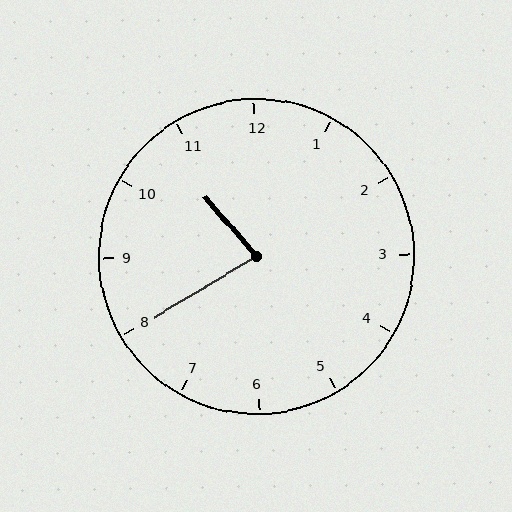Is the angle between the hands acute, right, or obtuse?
It is acute.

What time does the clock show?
10:40.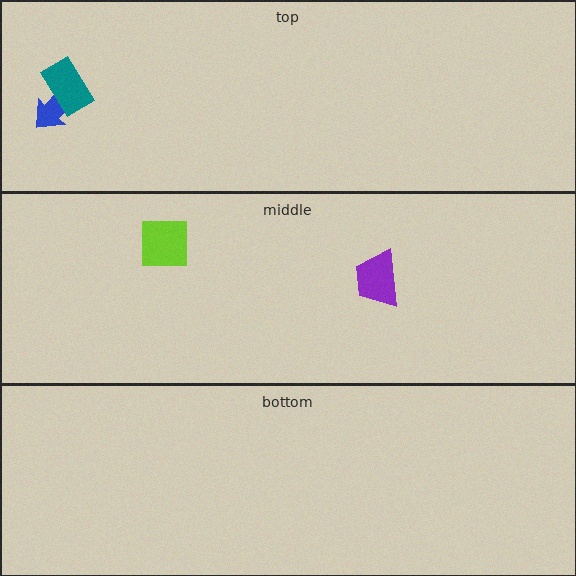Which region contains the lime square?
The middle region.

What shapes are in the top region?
The blue arrow, the teal rectangle.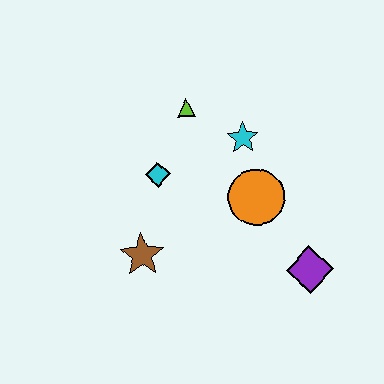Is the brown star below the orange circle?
Yes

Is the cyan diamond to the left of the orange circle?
Yes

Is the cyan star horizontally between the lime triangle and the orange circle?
Yes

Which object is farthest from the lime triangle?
The purple diamond is farthest from the lime triangle.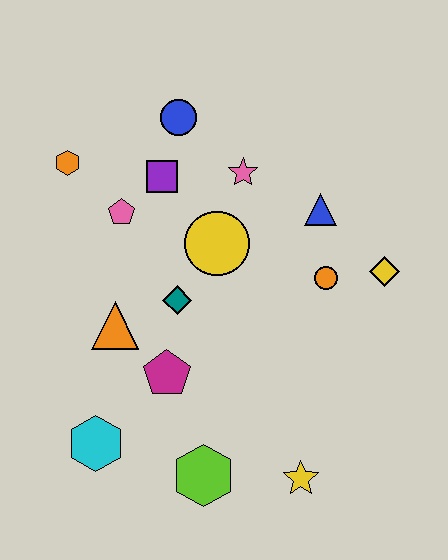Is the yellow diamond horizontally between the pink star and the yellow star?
No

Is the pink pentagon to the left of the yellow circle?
Yes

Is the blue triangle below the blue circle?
Yes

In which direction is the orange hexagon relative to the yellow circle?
The orange hexagon is to the left of the yellow circle.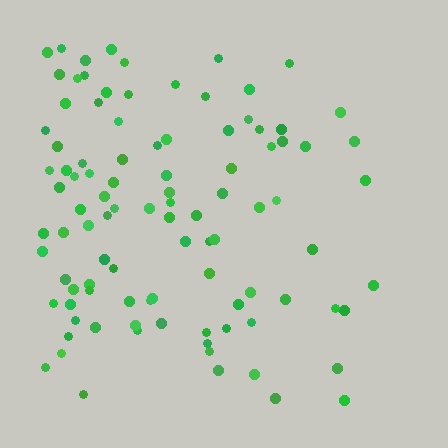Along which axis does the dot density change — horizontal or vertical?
Horizontal.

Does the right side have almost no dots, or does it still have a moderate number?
Still a moderate number, just noticeably fewer than the left.